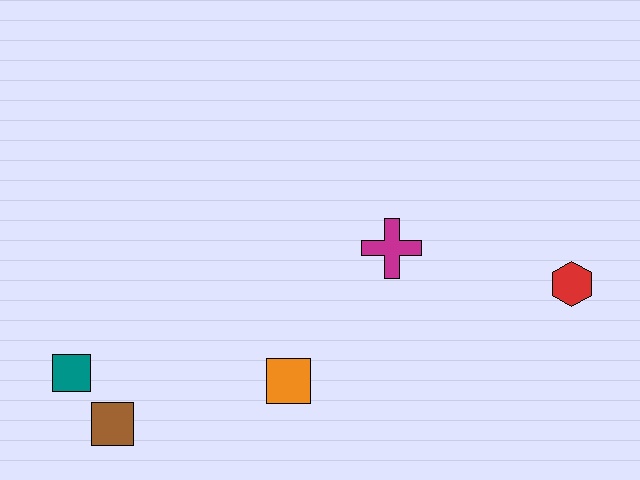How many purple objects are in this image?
There are no purple objects.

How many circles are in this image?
There are no circles.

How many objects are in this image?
There are 5 objects.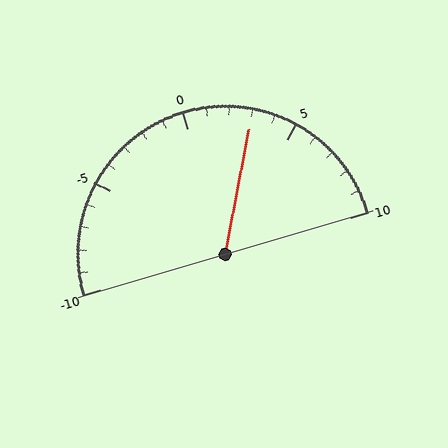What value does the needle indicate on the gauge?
The needle indicates approximately 3.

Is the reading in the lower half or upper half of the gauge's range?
The reading is in the upper half of the range (-10 to 10).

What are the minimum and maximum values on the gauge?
The gauge ranges from -10 to 10.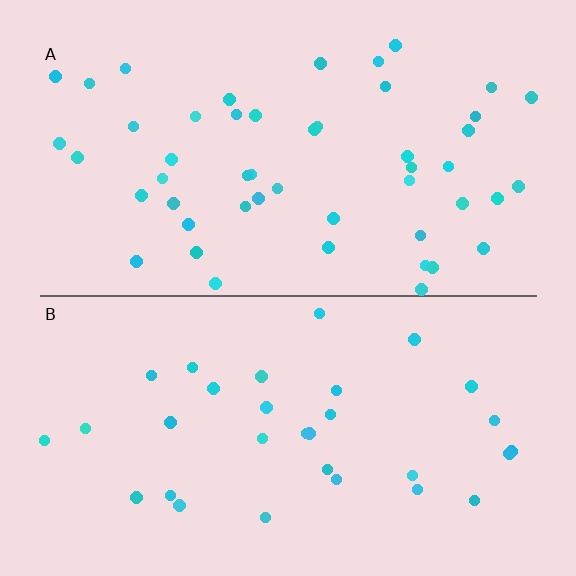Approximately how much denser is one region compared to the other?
Approximately 1.6× — region A over region B.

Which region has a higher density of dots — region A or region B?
A (the top).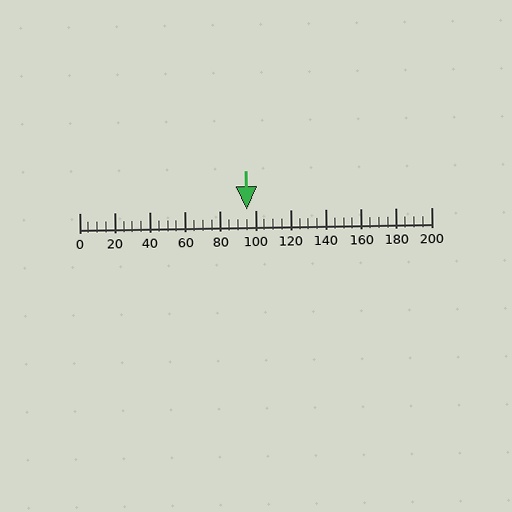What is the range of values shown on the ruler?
The ruler shows values from 0 to 200.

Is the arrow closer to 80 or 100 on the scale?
The arrow is closer to 100.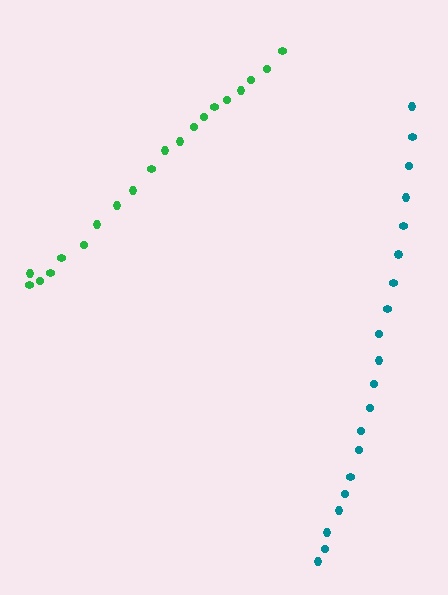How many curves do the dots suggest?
There are 2 distinct paths.